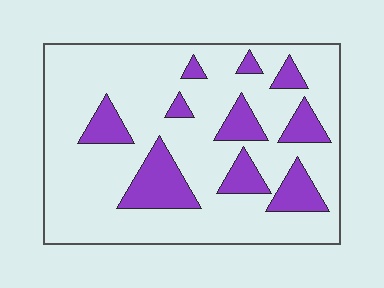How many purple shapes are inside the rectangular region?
10.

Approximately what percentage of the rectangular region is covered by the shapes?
Approximately 20%.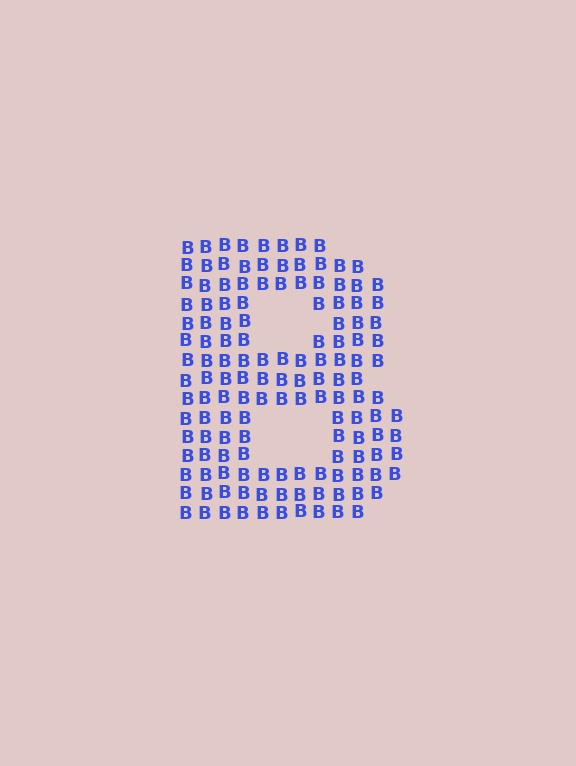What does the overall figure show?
The overall figure shows the letter B.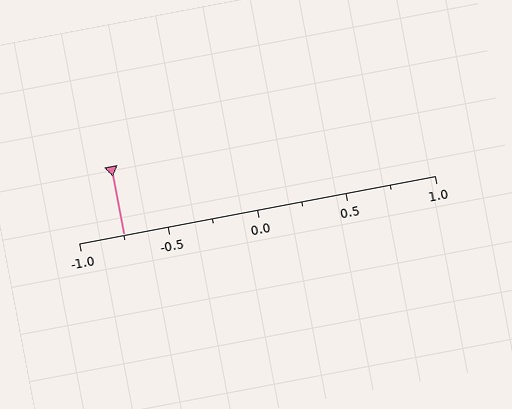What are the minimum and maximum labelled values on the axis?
The axis runs from -1.0 to 1.0.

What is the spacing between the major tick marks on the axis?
The major ticks are spaced 0.5 apart.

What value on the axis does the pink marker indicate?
The marker indicates approximately -0.75.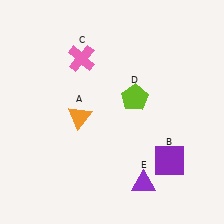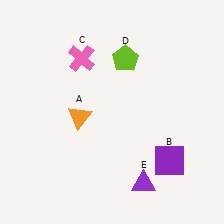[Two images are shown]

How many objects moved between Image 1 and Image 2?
1 object moved between the two images.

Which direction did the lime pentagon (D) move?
The lime pentagon (D) moved up.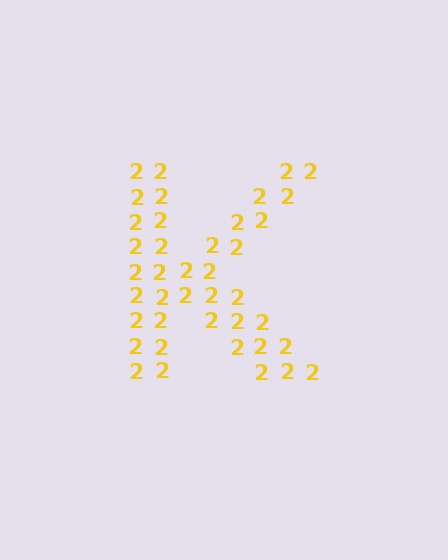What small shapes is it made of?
It is made of small digit 2's.